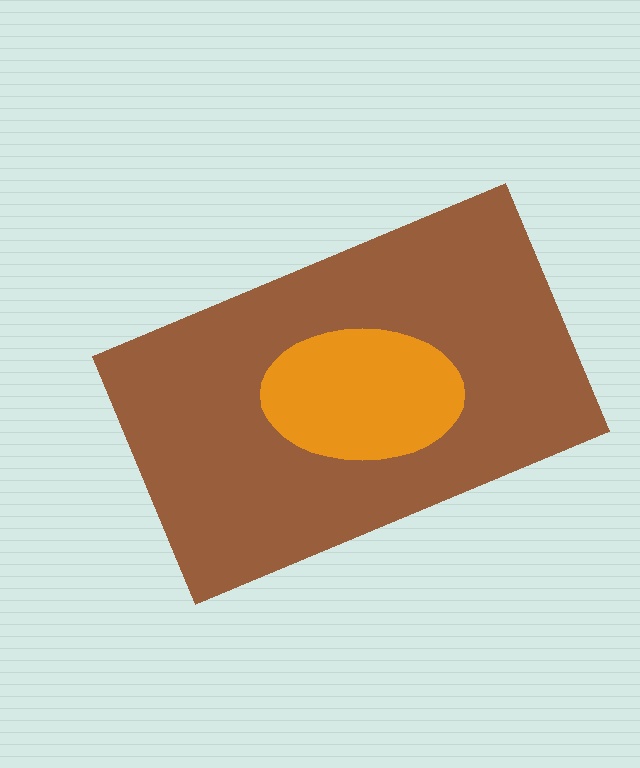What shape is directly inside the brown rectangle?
The orange ellipse.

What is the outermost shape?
The brown rectangle.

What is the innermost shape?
The orange ellipse.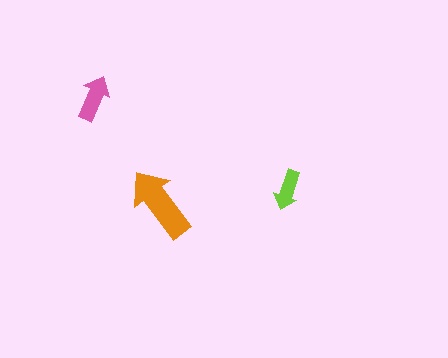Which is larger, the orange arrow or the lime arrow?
The orange one.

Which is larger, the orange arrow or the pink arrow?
The orange one.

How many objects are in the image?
There are 3 objects in the image.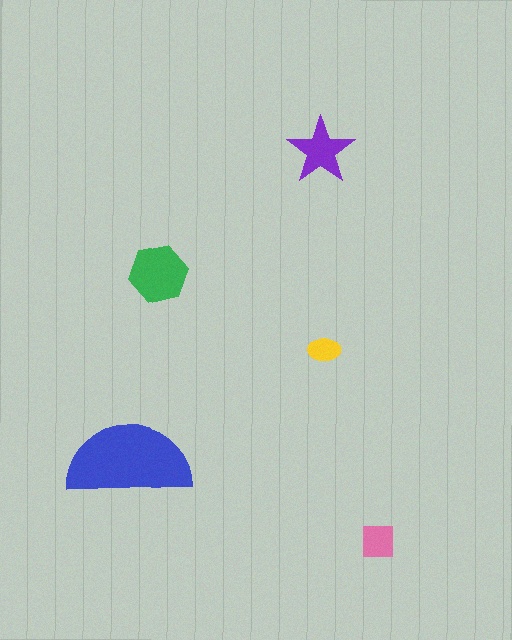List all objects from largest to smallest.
The blue semicircle, the green hexagon, the purple star, the pink square, the yellow ellipse.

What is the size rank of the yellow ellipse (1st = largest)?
5th.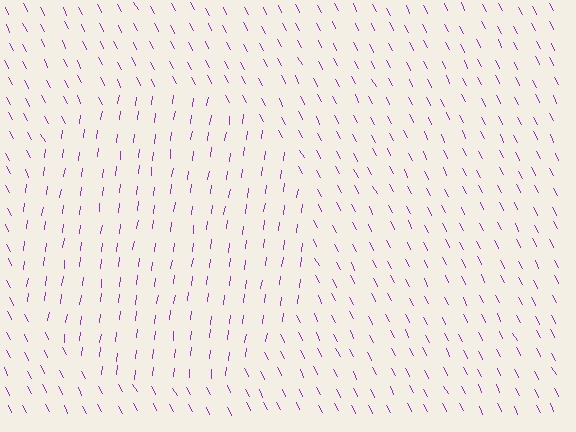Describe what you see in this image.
The image is filled with small purple line segments. A circle region in the image has lines oriented differently from the surrounding lines, creating a visible texture boundary.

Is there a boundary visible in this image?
Yes, there is a texture boundary formed by a change in line orientation.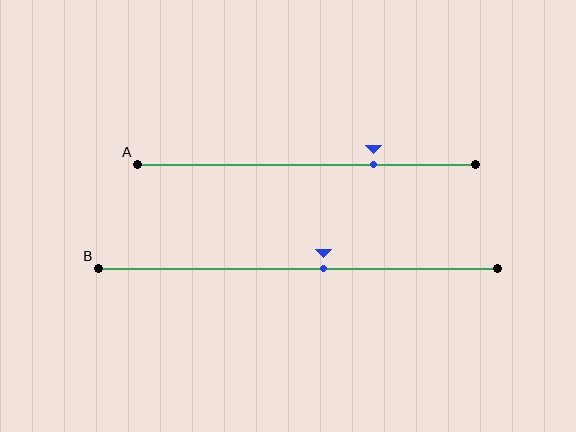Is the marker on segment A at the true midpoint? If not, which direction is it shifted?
No, the marker on segment A is shifted to the right by about 20% of the segment length.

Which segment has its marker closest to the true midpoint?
Segment B has its marker closest to the true midpoint.